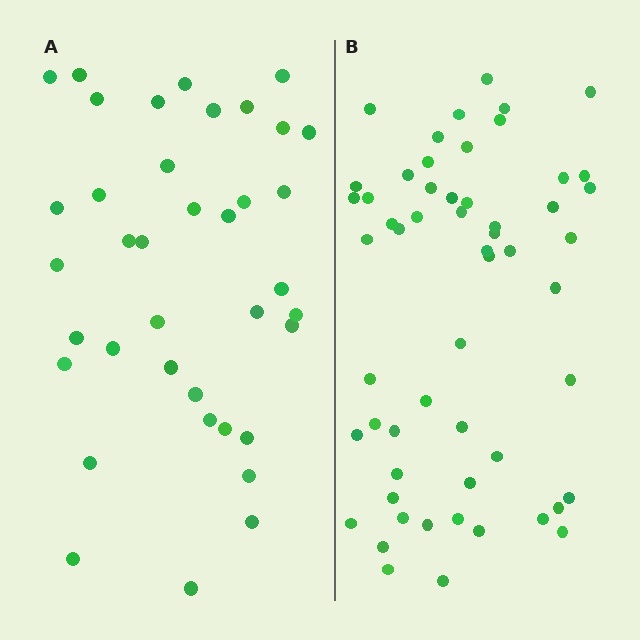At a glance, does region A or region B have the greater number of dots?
Region B (the right region) has more dots.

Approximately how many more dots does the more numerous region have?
Region B has approximately 20 more dots than region A.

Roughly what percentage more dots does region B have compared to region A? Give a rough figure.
About 45% more.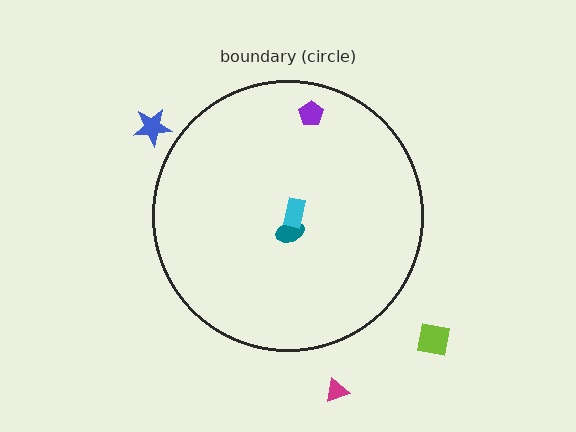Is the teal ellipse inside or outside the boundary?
Inside.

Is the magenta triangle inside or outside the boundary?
Outside.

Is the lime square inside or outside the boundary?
Outside.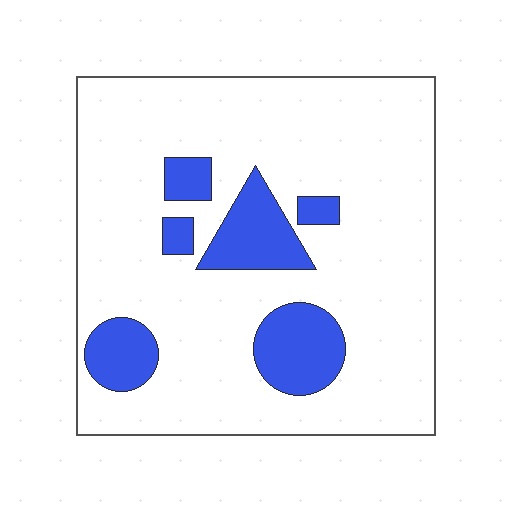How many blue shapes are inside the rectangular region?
6.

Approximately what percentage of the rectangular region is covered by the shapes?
Approximately 15%.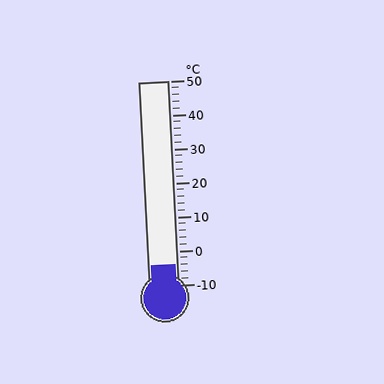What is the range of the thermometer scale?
The thermometer scale ranges from -10°C to 50°C.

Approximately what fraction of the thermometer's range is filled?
The thermometer is filled to approximately 10% of its range.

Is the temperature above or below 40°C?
The temperature is below 40°C.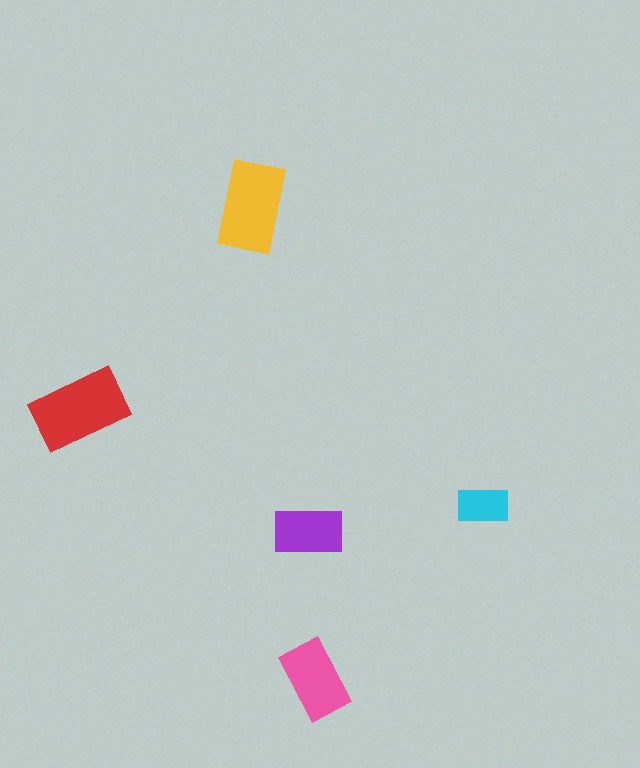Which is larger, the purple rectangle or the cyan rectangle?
The purple one.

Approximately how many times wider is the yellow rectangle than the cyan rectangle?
About 1.5 times wider.